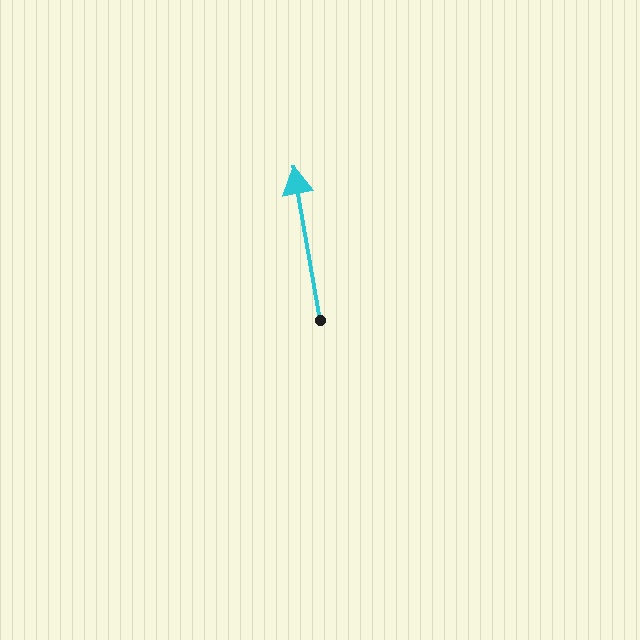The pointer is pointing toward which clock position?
Roughly 12 o'clock.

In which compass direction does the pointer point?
North.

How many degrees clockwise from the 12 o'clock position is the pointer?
Approximately 350 degrees.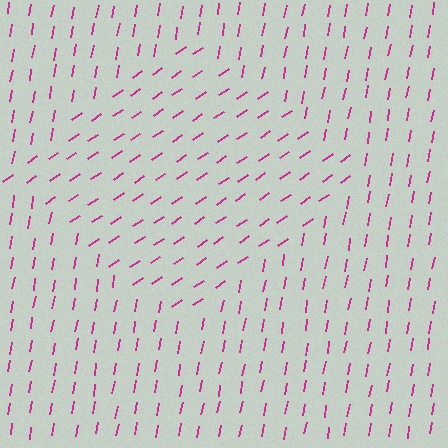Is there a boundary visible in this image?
Yes, there is a texture boundary formed by a change in line orientation.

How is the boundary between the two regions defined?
The boundary is defined purely by a change in line orientation (approximately 45 degrees difference). All lines are the same color and thickness.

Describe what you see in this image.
The image is filled with small magenta line segments. A diamond region in the image has lines oriented differently from the surrounding lines, creating a visible texture boundary.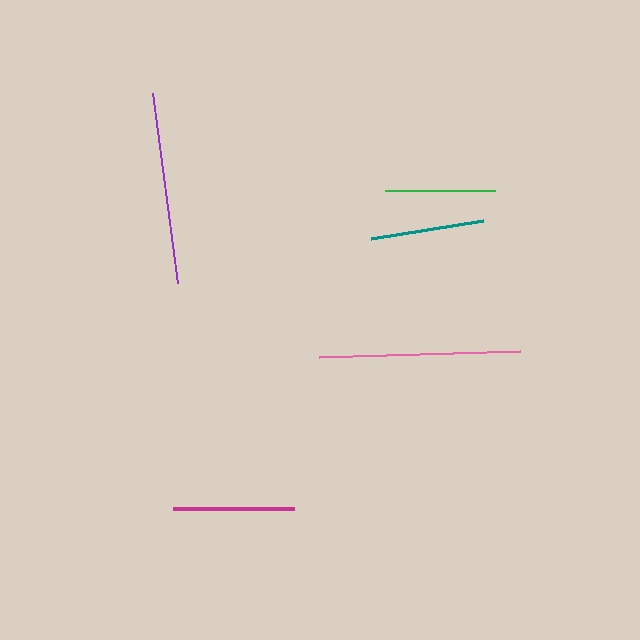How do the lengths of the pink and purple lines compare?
The pink and purple lines are approximately the same length.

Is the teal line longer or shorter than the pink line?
The pink line is longer than the teal line.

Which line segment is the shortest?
The green line is the shortest at approximately 110 pixels.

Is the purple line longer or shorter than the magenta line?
The purple line is longer than the magenta line.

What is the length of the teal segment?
The teal segment is approximately 113 pixels long.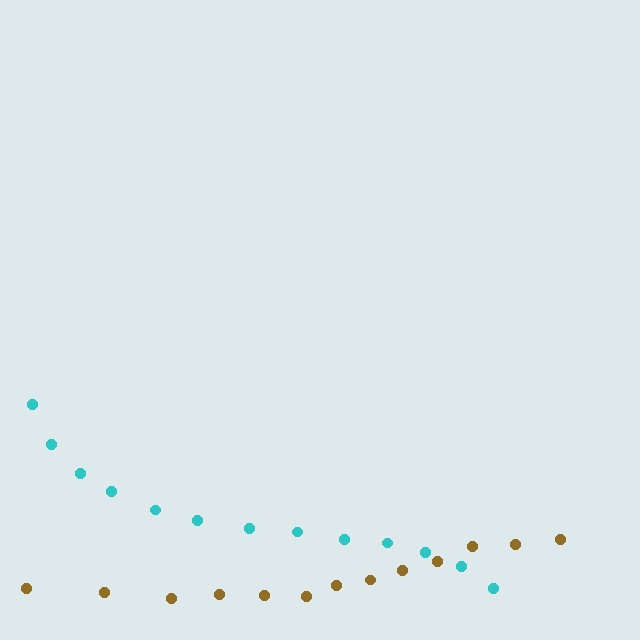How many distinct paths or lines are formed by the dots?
There are 2 distinct paths.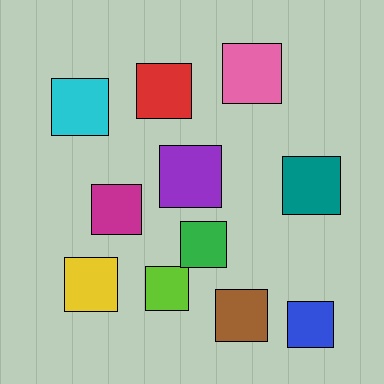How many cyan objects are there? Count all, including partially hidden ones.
There is 1 cyan object.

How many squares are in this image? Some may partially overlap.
There are 11 squares.